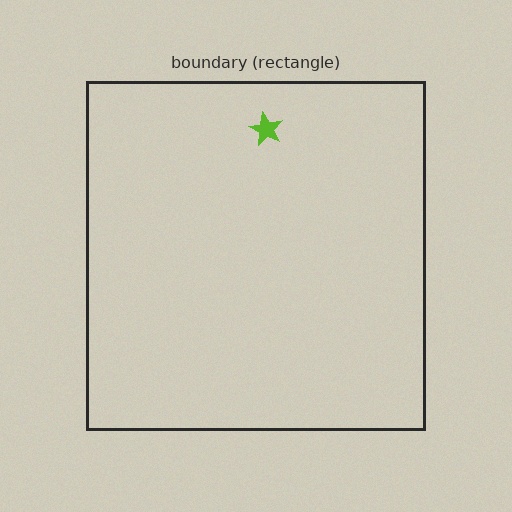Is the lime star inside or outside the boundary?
Inside.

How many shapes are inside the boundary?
1 inside, 0 outside.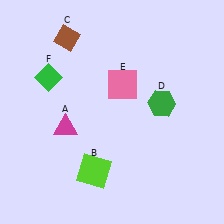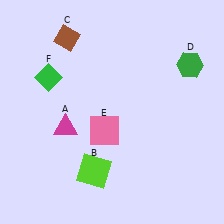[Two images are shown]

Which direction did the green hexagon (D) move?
The green hexagon (D) moved up.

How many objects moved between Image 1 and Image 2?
2 objects moved between the two images.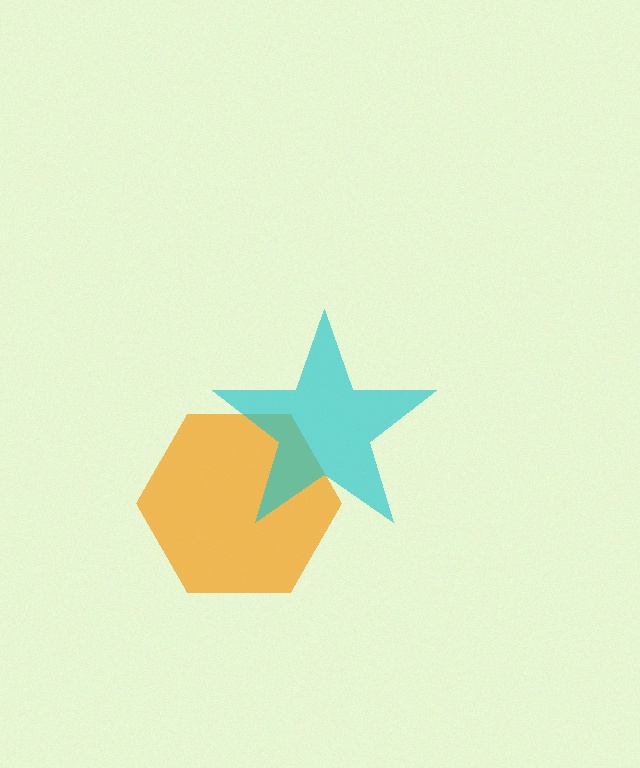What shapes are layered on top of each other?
The layered shapes are: an orange hexagon, a cyan star.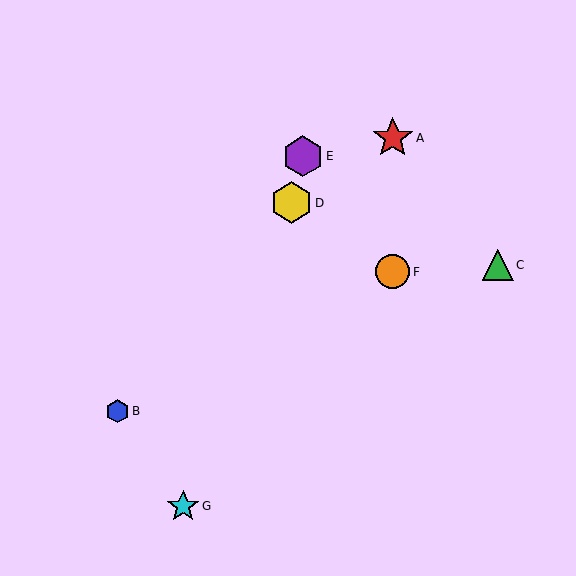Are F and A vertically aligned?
Yes, both are at x≈393.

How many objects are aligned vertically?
2 objects (A, F) are aligned vertically.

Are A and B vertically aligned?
No, A is at x≈393 and B is at x≈118.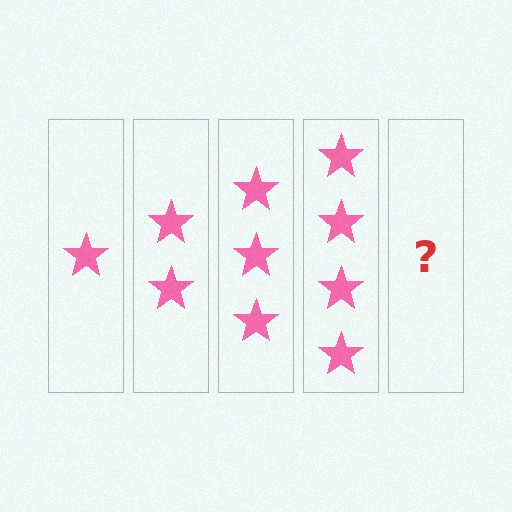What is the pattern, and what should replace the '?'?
The pattern is that each step adds one more star. The '?' should be 5 stars.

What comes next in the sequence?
The next element should be 5 stars.